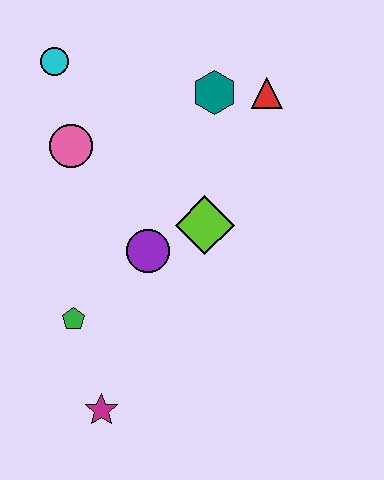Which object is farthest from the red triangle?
The magenta star is farthest from the red triangle.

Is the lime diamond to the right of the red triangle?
No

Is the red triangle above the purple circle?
Yes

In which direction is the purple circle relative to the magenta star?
The purple circle is above the magenta star.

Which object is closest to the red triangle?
The teal hexagon is closest to the red triangle.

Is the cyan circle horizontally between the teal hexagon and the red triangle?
No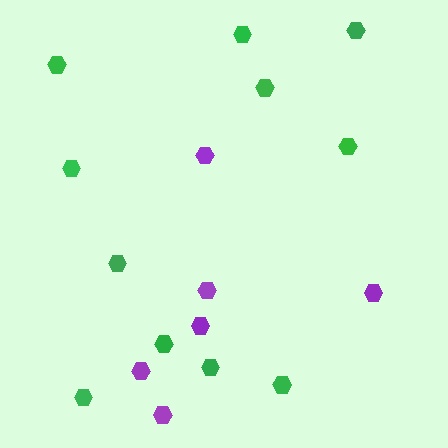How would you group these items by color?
There are 2 groups: one group of purple hexagons (6) and one group of green hexagons (11).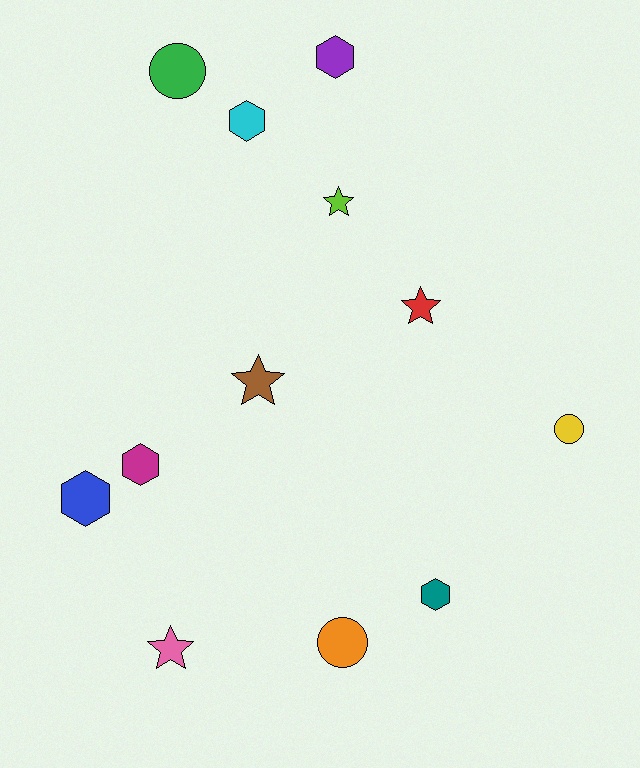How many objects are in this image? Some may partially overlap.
There are 12 objects.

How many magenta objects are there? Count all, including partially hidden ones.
There is 1 magenta object.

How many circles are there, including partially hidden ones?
There are 3 circles.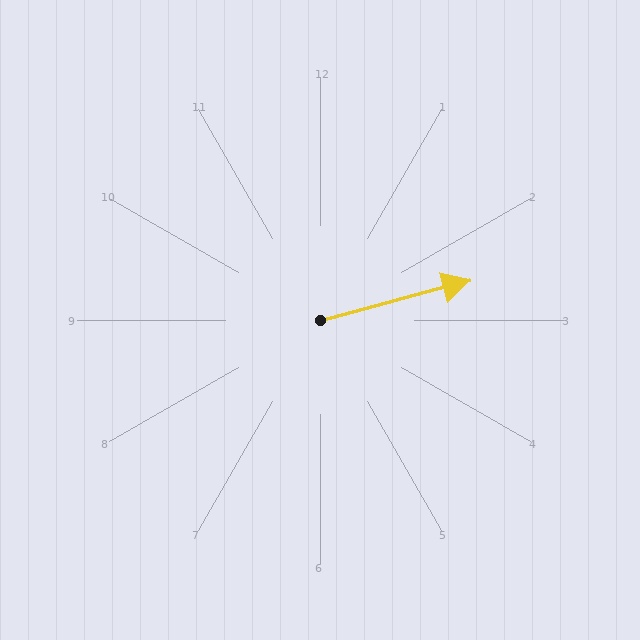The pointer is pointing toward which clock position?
Roughly 3 o'clock.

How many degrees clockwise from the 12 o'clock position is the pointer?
Approximately 75 degrees.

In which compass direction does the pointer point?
East.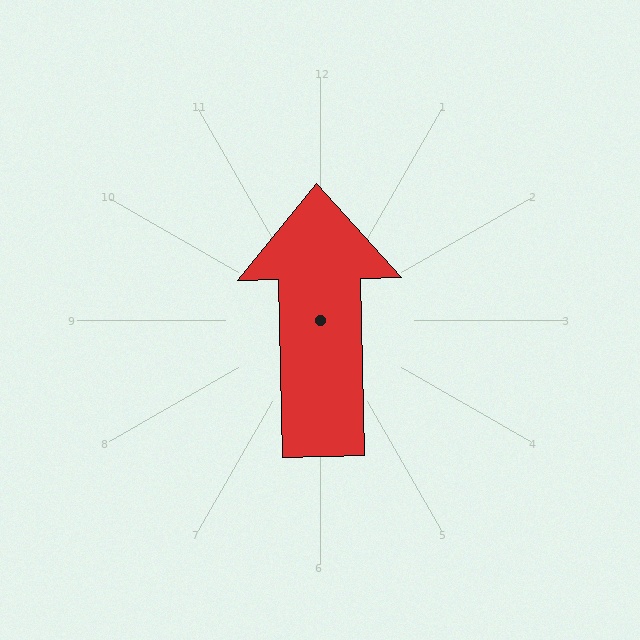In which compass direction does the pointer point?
North.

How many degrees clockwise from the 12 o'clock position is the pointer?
Approximately 359 degrees.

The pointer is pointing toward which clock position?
Roughly 12 o'clock.